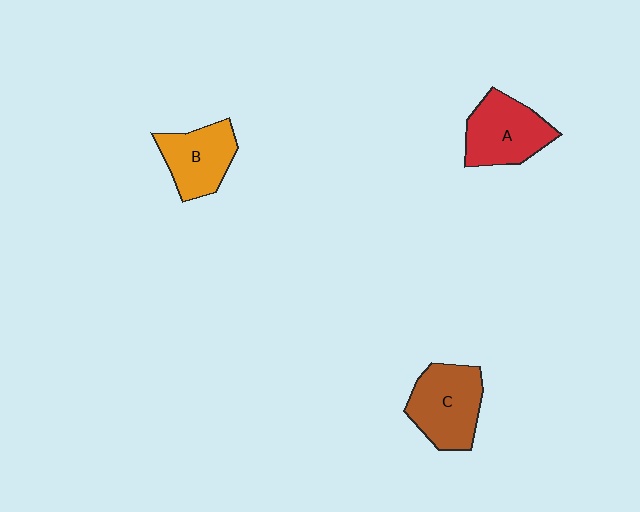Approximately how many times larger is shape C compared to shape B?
Approximately 1.2 times.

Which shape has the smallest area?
Shape B (orange).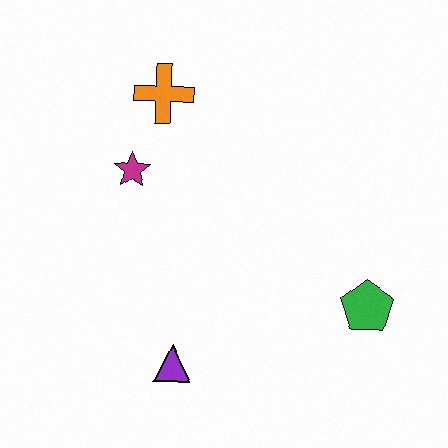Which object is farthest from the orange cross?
The green pentagon is farthest from the orange cross.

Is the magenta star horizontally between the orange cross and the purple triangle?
No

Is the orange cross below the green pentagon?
No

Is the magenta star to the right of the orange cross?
No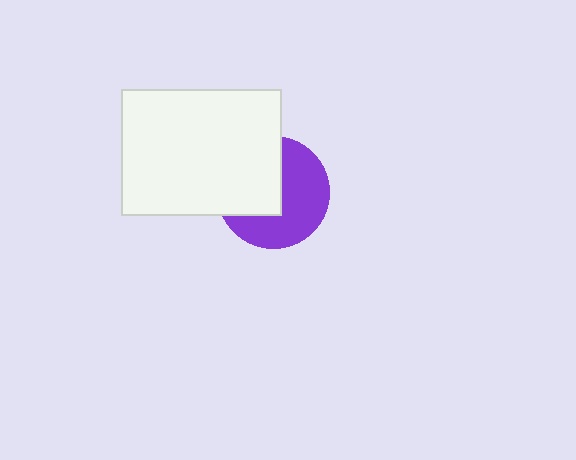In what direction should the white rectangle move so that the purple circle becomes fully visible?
The white rectangle should move toward the upper-left. That is the shortest direction to clear the overlap and leave the purple circle fully visible.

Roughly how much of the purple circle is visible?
About half of it is visible (roughly 56%).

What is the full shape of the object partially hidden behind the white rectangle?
The partially hidden object is a purple circle.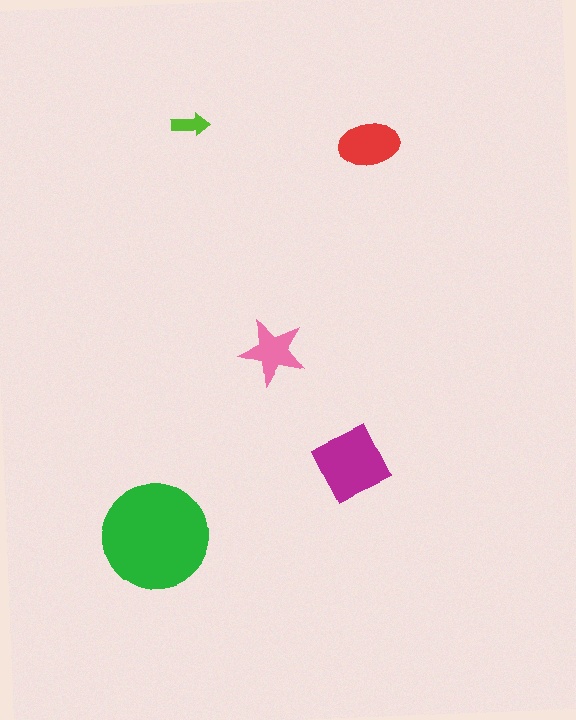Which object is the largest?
The green circle.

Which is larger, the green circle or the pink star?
The green circle.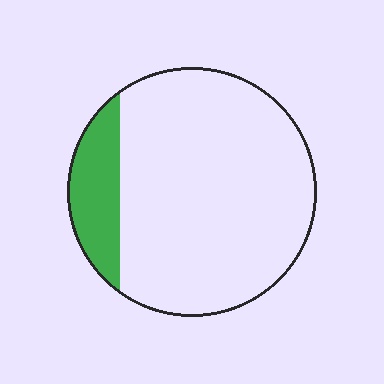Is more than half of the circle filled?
No.